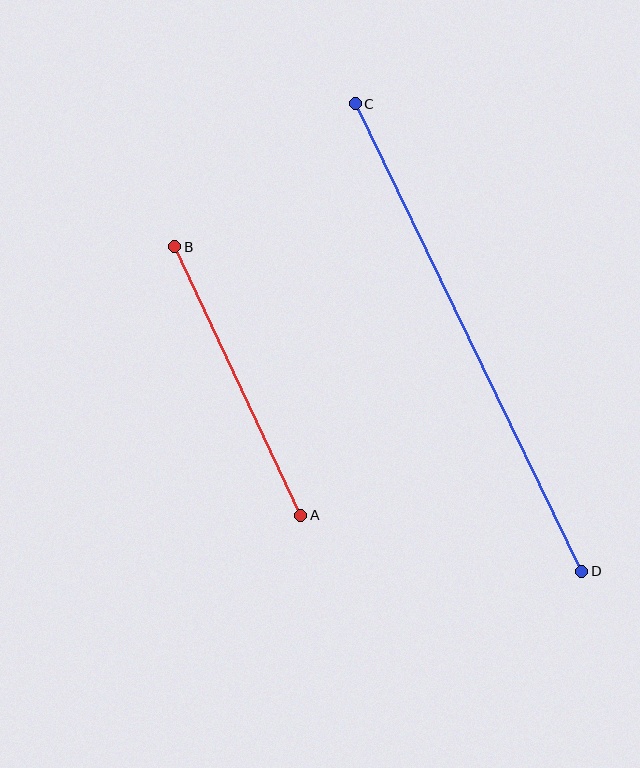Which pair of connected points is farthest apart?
Points C and D are farthest apart.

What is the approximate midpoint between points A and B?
The midpoint is at approximately (238, 381) pixels.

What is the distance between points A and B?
The distance is approximately 296 pixels.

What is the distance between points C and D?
The distance is approximately 519 pixels.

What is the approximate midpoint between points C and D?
The midpoint is at approximately (469, 338) pixels.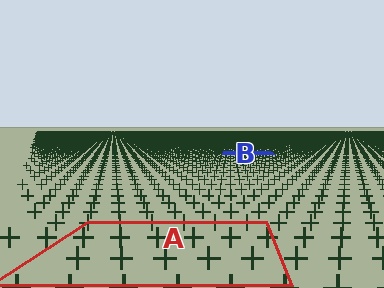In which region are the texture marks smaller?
The texture marks are smaller in region B, because it is farther away.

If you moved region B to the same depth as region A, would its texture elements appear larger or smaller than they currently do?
They would appear larger. At a closer depth, the same texture elements are projected at a bigger on-screen size.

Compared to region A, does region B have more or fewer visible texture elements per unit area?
Region B has more texture elements per unit area — they are packed more densely because it is farther away.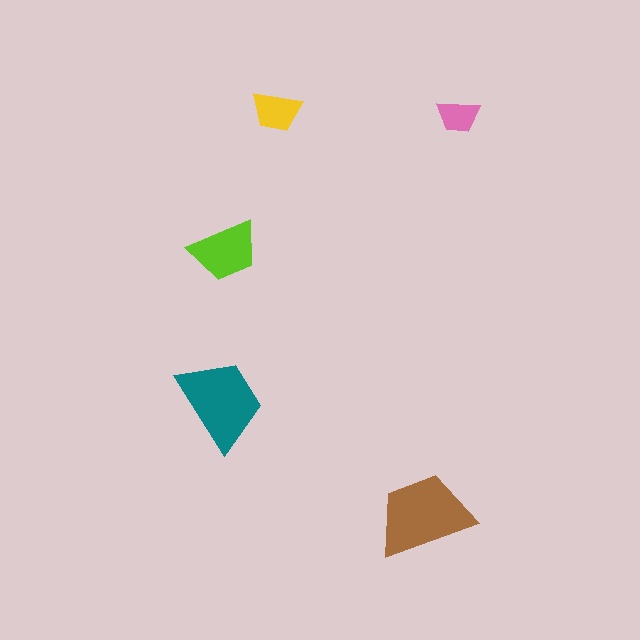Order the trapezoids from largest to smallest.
the brown one, the teal one, the lime one, the yellow one, the pink one.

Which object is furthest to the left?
The teal trapezoid is leftmost.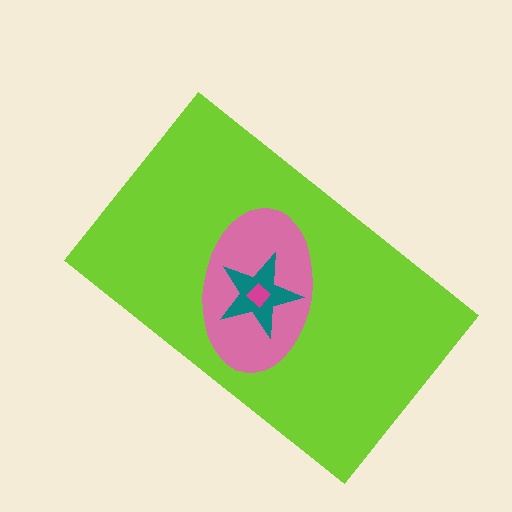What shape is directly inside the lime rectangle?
The pink ellipse.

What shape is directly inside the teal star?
The magenta diamond.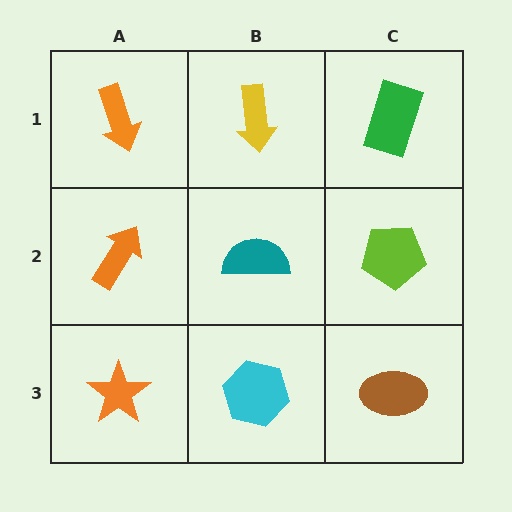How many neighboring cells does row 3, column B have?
3.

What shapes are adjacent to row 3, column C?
A lime pentagon (row 2, column C), a cyan hexagon (row 3, column B).